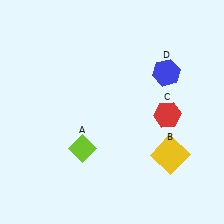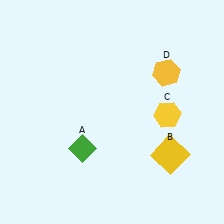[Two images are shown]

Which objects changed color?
A changed from lime to green. C changed from red to yellow. D changed from blue to yellow.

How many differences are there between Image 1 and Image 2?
There are 3 differences between the two images.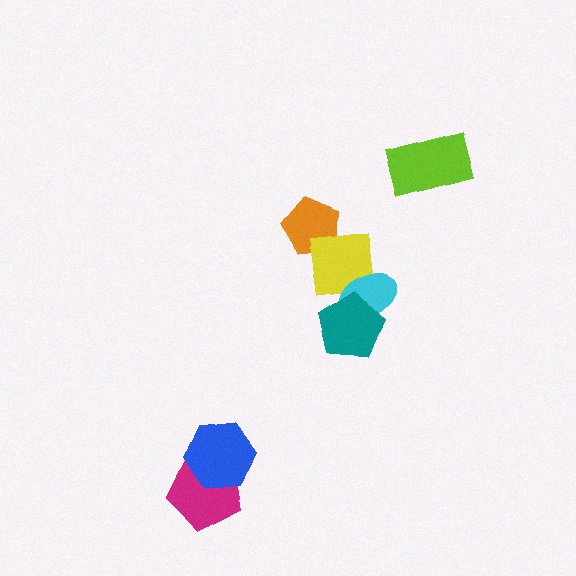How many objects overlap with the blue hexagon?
1 object overlaps with the blue hexagon.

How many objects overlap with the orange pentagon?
1 object overlaps with the orange pentagon.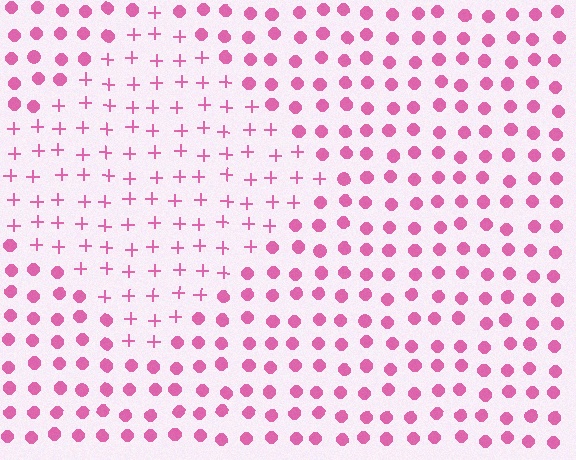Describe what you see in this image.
The image is filled with small pink elements arranged in a uniform grid. A diamond-shaped region contains plus signs, while the surrounding area contains circles. The boundary is defined purely by the change in element shape.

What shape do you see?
I see a diamond.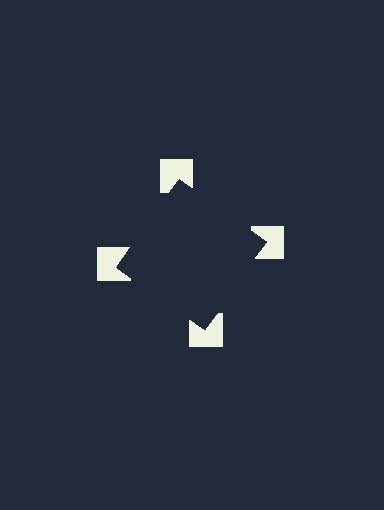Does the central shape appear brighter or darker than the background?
It typically appears slightly darker than the background, even though no actual brightness change is drawn.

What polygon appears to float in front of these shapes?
An illusory square — its edges are inferred from the aligned wedge cuts in the notched squares, not physically drawn.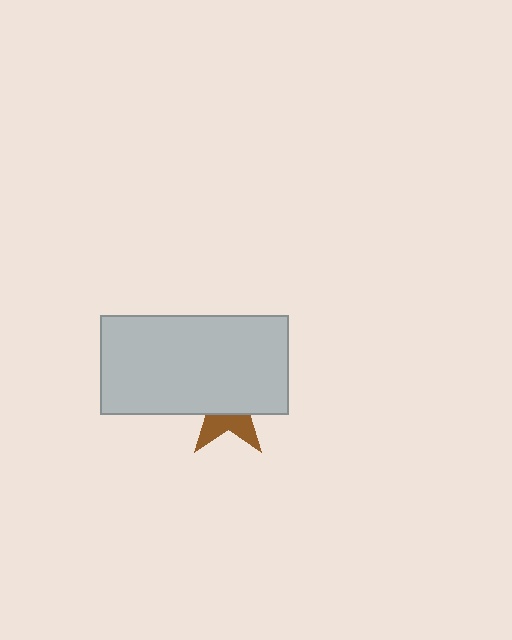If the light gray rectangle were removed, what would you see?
You would see the complete brown star.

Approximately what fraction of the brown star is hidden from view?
Roughly 66% of the brown star is hidden behind the light gray rectangle.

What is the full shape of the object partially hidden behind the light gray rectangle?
The partially hidden object is a brown star.